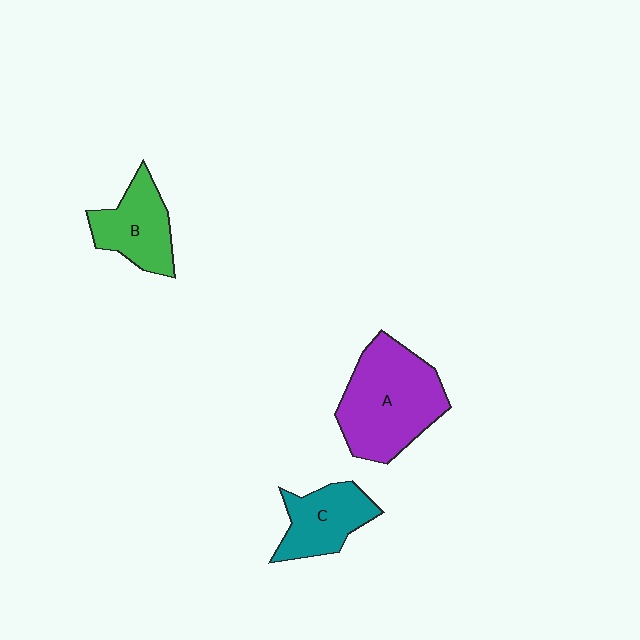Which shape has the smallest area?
Shape C (teal).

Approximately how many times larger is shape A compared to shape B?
Approximately 1.7 times.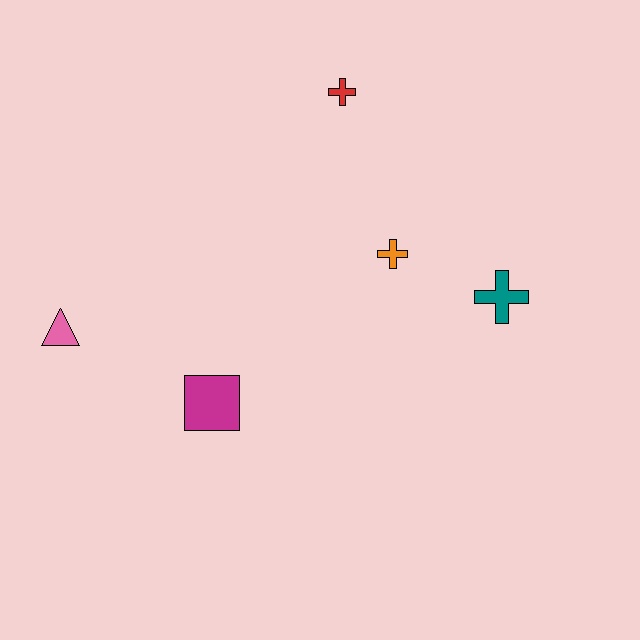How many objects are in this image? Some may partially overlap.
There are 5 objects.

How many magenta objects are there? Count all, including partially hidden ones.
There is 1 magenta object.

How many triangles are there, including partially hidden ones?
There is 1 triangle.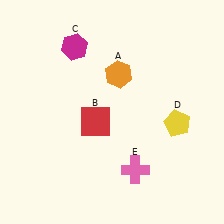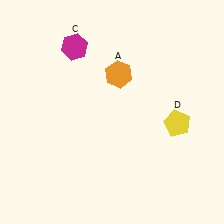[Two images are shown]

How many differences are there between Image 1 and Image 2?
There are 2 differences between the two images.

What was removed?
The red square (B), the pink cross (E) were removed in Image 2.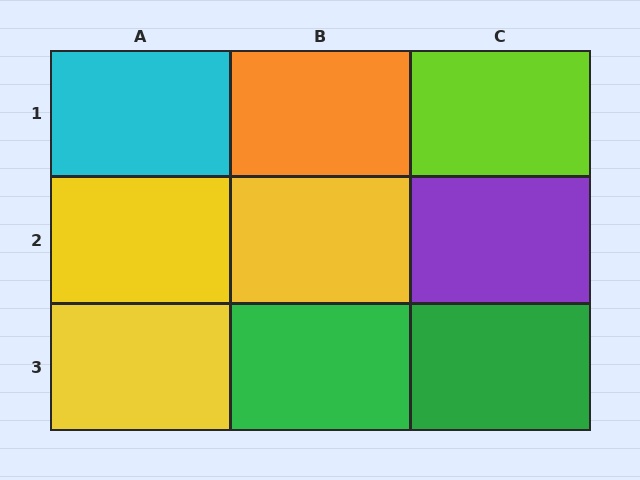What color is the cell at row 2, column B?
Yellow.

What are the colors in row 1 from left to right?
Cyan, orange, lime.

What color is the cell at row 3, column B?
Green.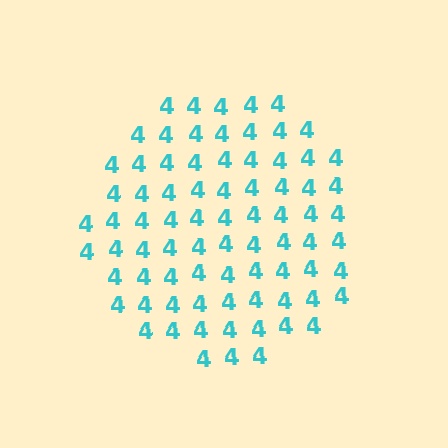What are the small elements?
The small elements are digit 4's.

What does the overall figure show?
The overall figure shows a circle.